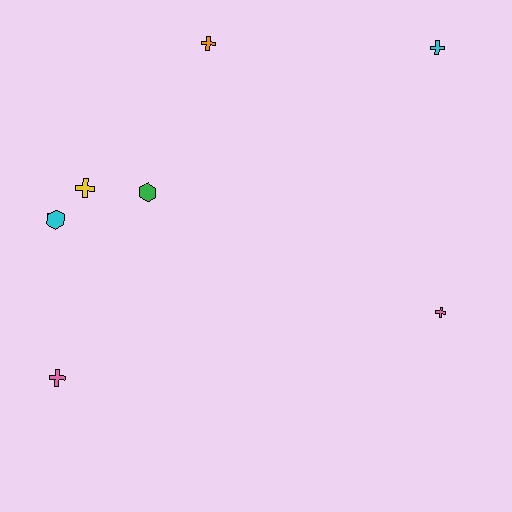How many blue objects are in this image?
There are no blue objects.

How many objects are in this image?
There are 7 objects.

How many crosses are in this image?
There are 5 crosses.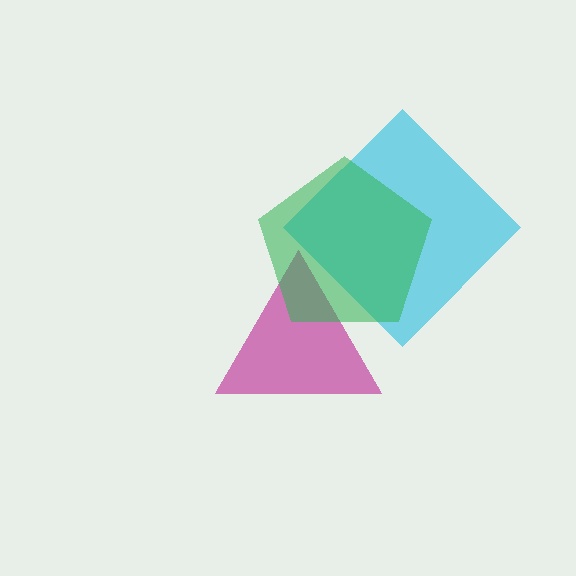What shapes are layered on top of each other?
The layered shapes are: a cyan diamond, a magenta triangle, a green pentagon.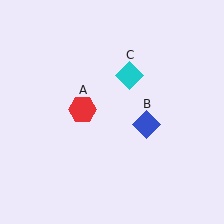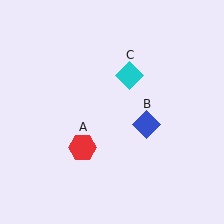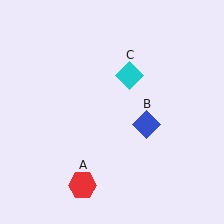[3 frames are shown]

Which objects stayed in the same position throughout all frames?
Blue diamond (object B) and cyan diamond (object C) remained stationary.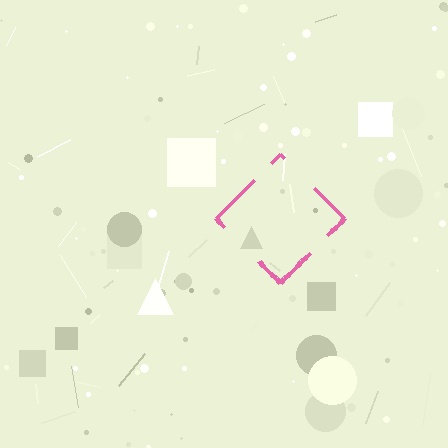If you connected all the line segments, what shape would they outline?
They would outline a diamond.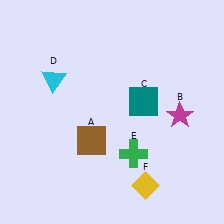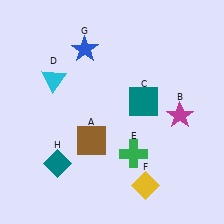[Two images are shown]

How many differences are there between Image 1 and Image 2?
There are 2 differences between the two images.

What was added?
A blue star (G), a teal diamond (H) were added in Image 2.